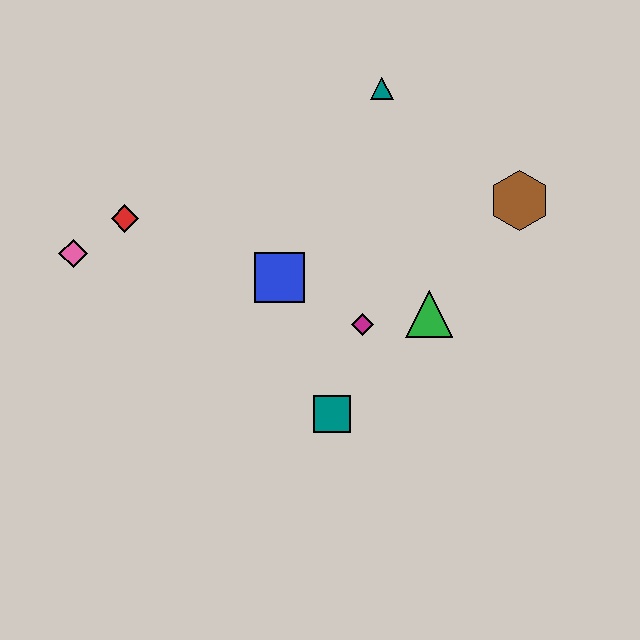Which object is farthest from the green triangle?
The pink diamond is farthest from the green triangle.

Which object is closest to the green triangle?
The magenta diamond is closest to the green triangle.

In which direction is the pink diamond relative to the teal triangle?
The pink diamond is to the left of the teal triangle.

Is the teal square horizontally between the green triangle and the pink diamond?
Yes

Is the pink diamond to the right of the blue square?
No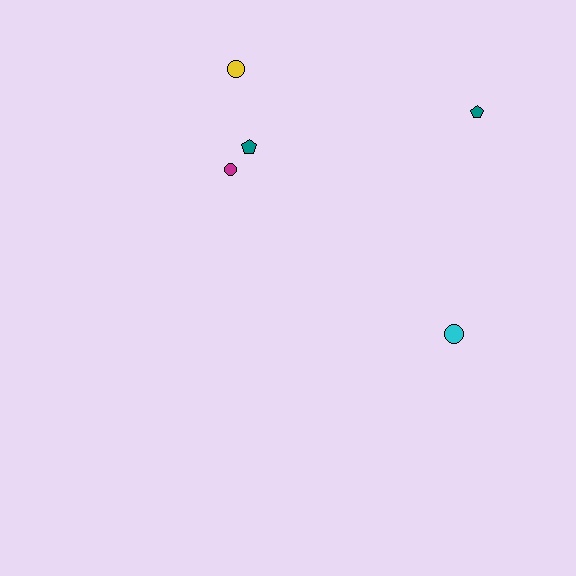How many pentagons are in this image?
There are 2 pentagons.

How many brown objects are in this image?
There are no brown objects.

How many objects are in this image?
There are 5 objects.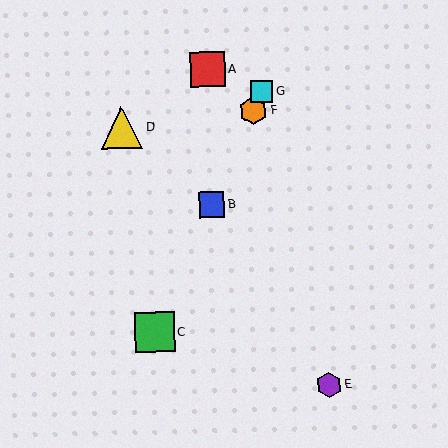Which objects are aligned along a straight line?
Objects B, C, F, G are aligned along a straight line.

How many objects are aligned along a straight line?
4 objects (B, C, F, G) are aligned along a straight line.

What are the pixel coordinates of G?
Object G is at (262, 91).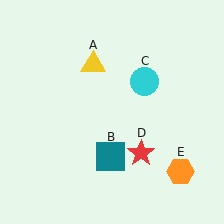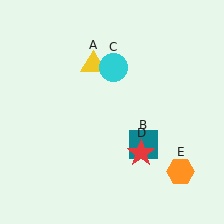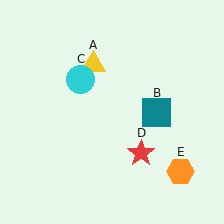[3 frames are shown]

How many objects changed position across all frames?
2 objects changed position: teal square (object B), cyan circle (object C).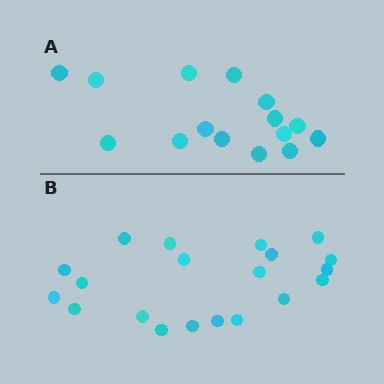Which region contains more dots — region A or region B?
Region B (the bottom region) has more dots.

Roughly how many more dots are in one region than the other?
Region B has about 5 more dots than region A.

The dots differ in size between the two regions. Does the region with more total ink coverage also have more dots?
No. Region A has more total ink coverage because its dots are larger, but region B actually contains more individual dots. Total area can be misleading — the number of items is what matters here.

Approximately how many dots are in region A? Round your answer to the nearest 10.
About 20 dots. (The exact count is 15, which rounds to 20.)